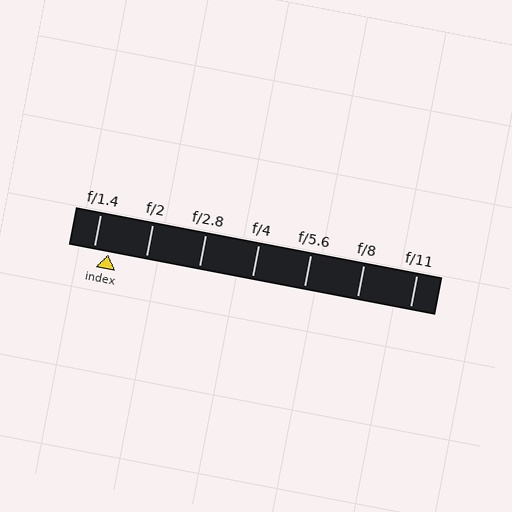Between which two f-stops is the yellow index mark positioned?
The index mark is between f/1.4 and f/2.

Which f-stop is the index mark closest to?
The index mark is closest to f/1.4.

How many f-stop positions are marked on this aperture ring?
There are 7 f-stop positions marked.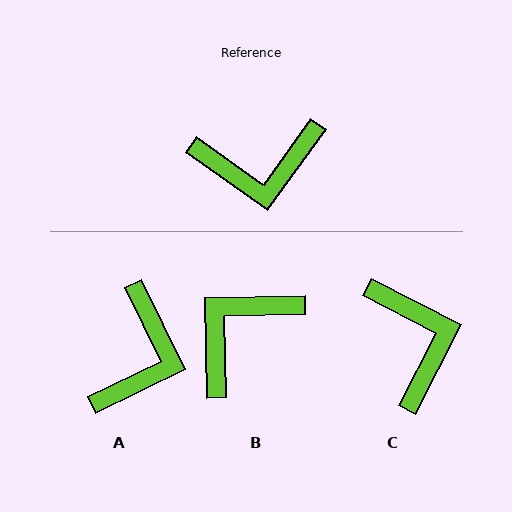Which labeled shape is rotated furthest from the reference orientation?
B, about 143 degrees away.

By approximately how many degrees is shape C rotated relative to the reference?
Approximately 99 degrees counter-clockwise.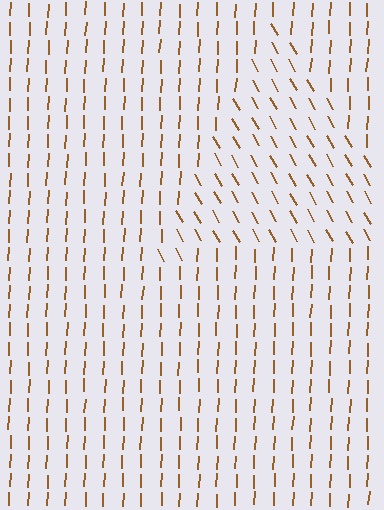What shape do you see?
I see a triangle.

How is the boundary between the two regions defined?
The boundary is defined purely by a change in line orientation (approximately 33 degrees difference). All lines are the same color and thickness.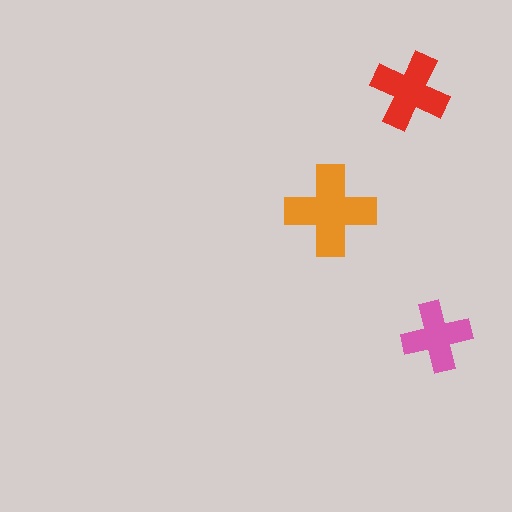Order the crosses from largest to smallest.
the orange one, the red one, the pink one.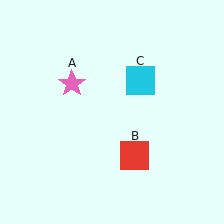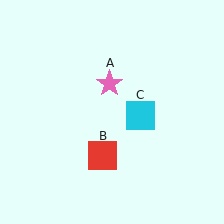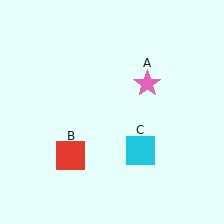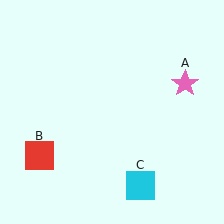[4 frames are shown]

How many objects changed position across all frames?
3 objects changed position: pink star (object A), red square (object B), cyan square (object C).